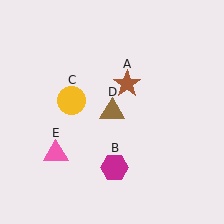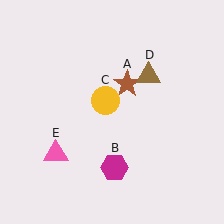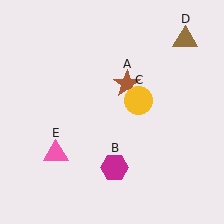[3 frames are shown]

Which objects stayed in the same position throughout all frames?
Brown star (object A) and magenta hexagon (object B) and pink triangle (object E) remained stationary.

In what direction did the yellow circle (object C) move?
The yellow circle (object C) moved right.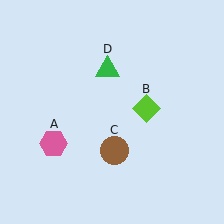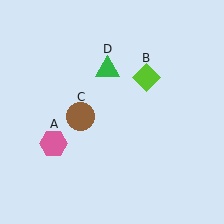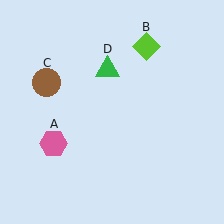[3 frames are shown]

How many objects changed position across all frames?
2 objects changed position: lime diamond (object B), brown circle (object C).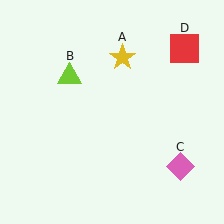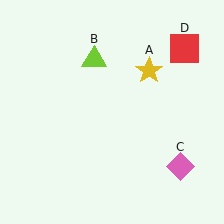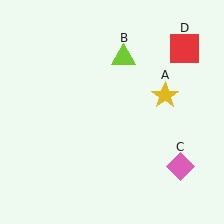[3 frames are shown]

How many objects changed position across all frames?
2 objects changed position: yellow star (object A), lime triangle (object B).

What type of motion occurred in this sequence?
The yellow star (object A), lime triangle (object B) rotated clockwise around the center of the scene.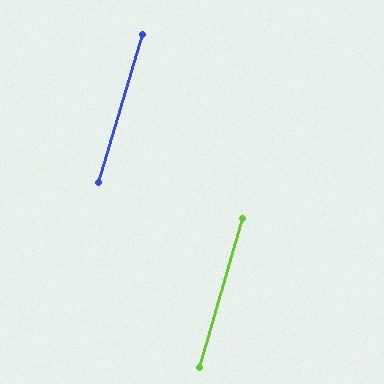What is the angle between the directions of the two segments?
Approximately 1 degree.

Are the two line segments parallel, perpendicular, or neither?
Parallel — their directions differ by only 0.7°.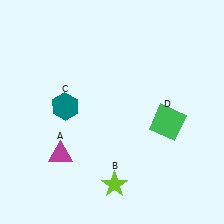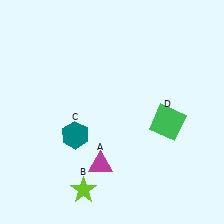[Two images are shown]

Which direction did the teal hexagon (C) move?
The teal hexagon (C) moved down.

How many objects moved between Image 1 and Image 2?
3 objects moved between the two images.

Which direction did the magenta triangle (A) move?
The magenta triangle (A) moved right.